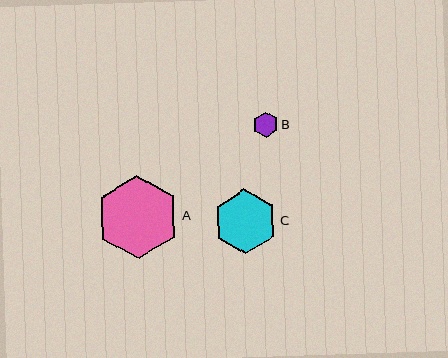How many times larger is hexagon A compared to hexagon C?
Hexagon A is approximately 1.3 times the size of hexagon C.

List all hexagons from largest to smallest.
From largest to smallest: A, C, B.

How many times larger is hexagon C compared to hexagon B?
Hexagon C is approximately 2.5 times the size of hexagon B.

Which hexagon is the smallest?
Hexagon B is the smallest with a size of approximately 25 pixels.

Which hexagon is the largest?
Hexagon A is the largest with a size of approximately 83 pixels.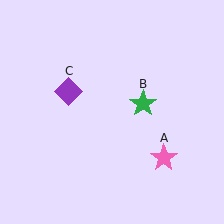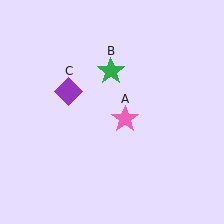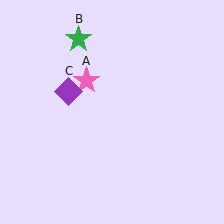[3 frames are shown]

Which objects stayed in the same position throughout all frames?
Purple diamond (object C) remained stationary.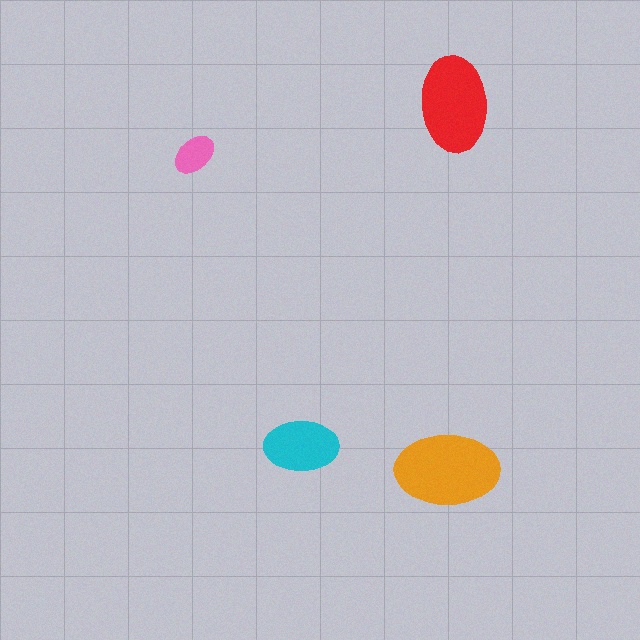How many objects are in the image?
There are 4 objects in the image.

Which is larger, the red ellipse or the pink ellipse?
The red one.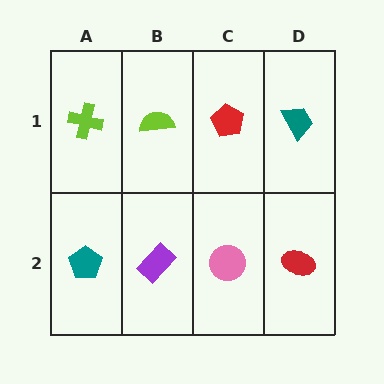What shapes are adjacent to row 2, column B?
A lime semicircle (row 1, column B), a teal pentagon (row 2, column A), a pink circle (row 2, column C).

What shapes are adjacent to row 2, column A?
A lime cross (row 1, column A), a purple rectangle (row 2, column B).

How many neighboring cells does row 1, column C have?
3.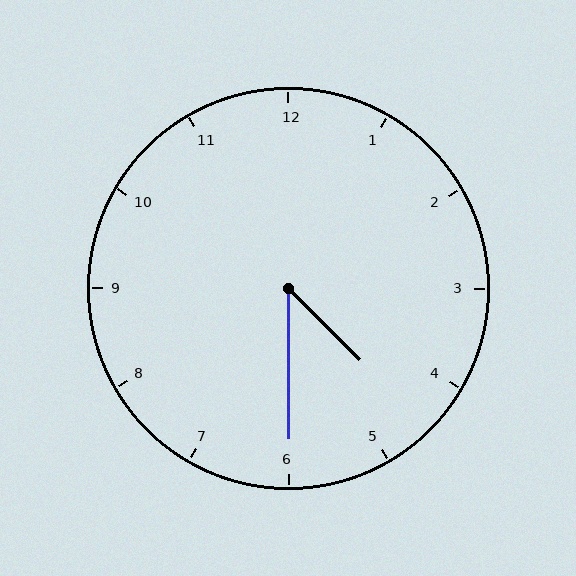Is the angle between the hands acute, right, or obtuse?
It is acute.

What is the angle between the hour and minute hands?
Approximately 45 degrees.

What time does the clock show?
4:30.